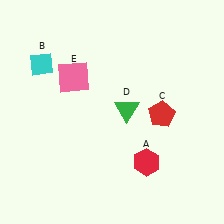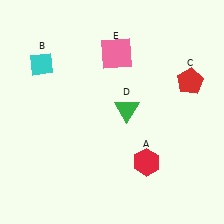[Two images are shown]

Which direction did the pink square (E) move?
The pink square (E) moved right.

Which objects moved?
The objects that moved are: the red pentagon (C), the pink square (E).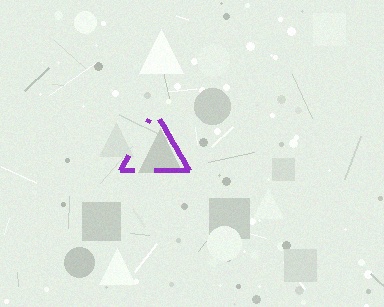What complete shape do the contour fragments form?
The contour fragments form a triangle.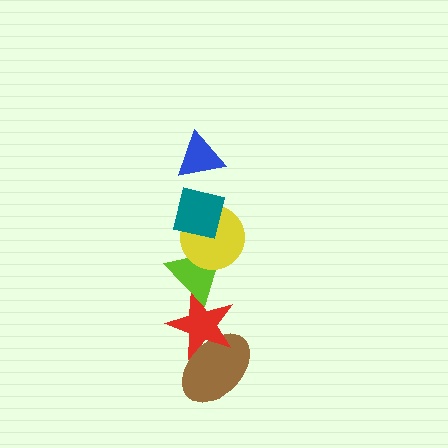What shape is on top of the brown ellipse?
The red star is on top of the brown ellipse.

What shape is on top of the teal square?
The blue triangle is on top of the teal square.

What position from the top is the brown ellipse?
The brown ellipse is 6th from the top.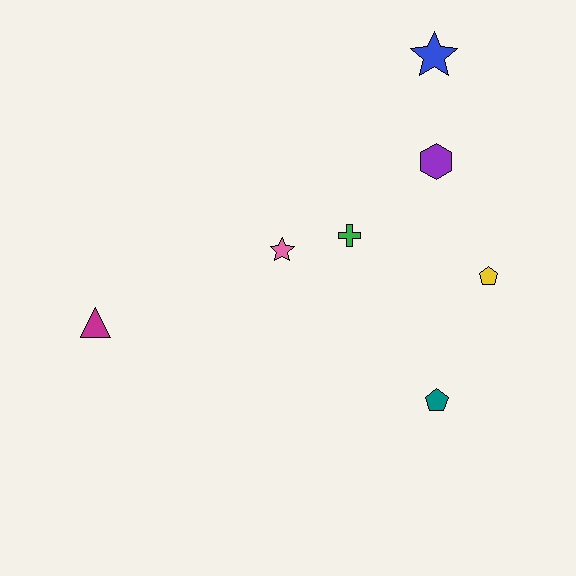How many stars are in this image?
There are 2 stars.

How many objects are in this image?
There are 7 objects.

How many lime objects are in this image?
There are no lime objects.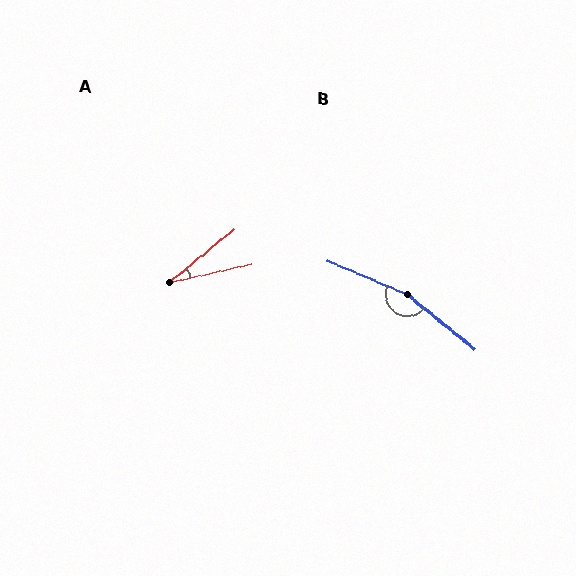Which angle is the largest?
B, at approximately 164 degrees.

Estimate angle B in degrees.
Approximately 164 degrees.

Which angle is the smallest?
A, at approximately 26 degrees.